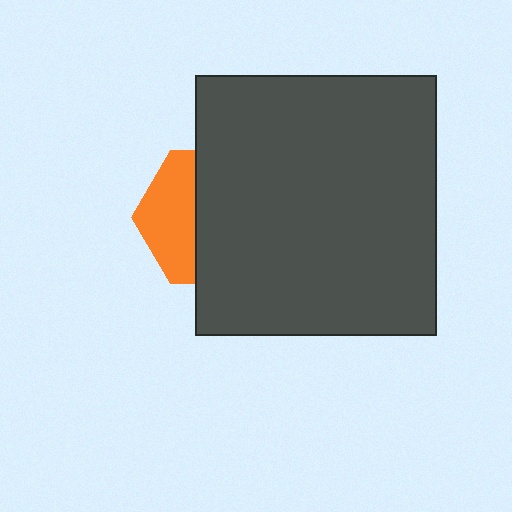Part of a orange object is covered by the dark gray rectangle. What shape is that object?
It is a hexagon.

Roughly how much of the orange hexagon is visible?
A small part of it is visible (roughly 38%).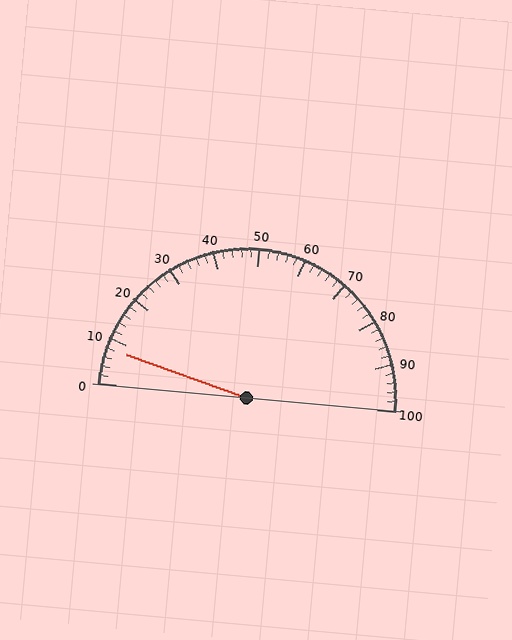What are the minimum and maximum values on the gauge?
The gauge ranges from 0 to 100.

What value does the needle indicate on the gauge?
The needle indicates approximately 8.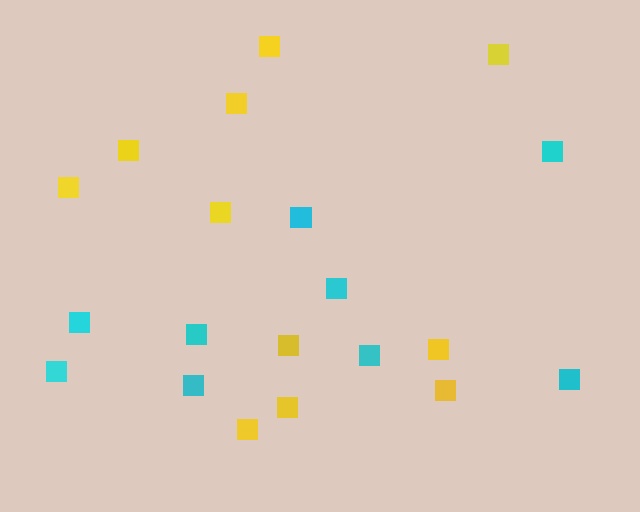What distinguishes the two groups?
There are 2 groups: one group of cyan squares (9) and one group of yellow squares (11).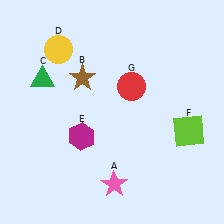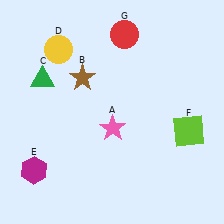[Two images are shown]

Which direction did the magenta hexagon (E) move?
The magenta hexagon (E) moved left.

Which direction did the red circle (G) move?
The red circle (G) moved up.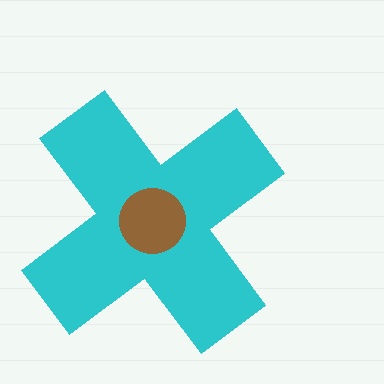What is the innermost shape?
The brown circle.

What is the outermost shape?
The cyan cross.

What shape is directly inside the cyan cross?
The brown circle.